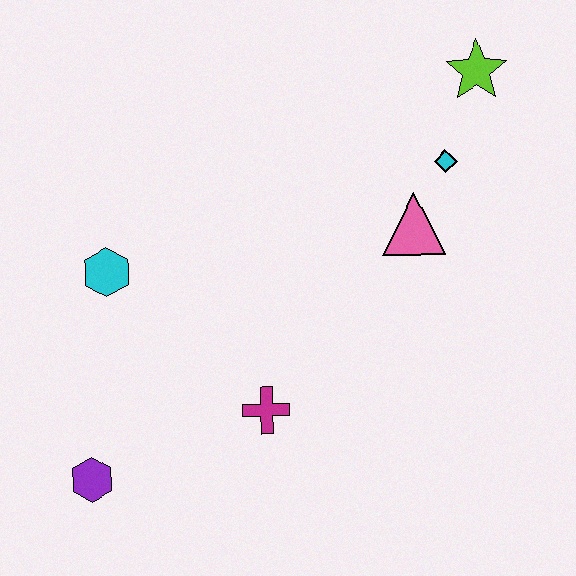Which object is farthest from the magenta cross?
The lime star is farthest from the magenta cross.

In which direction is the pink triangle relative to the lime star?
The pink triangle is below the lime star.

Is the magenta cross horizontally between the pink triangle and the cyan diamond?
No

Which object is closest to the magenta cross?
The purple hexagon is closest to the magenta cross.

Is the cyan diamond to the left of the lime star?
Yes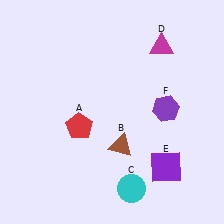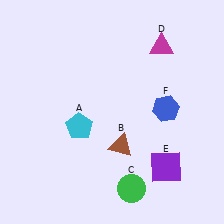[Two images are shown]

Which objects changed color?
A changed from red to cyan. C changed from cyan to green. F changed from purple to blue.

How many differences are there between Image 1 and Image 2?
There are 3 differences between the two images.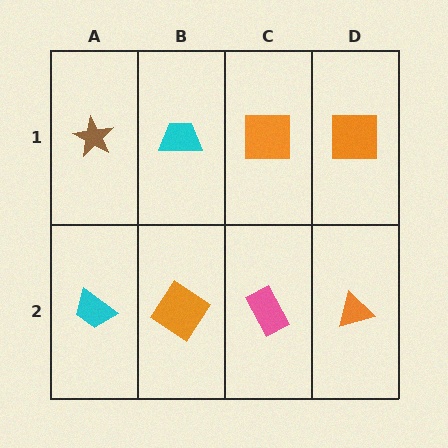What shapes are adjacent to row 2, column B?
A cyan trapezoid (row 1, column B), a cyan trapezoid (row 2, column A), a pink rectangle (row 2, column C).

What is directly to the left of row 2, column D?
A pink rectangle.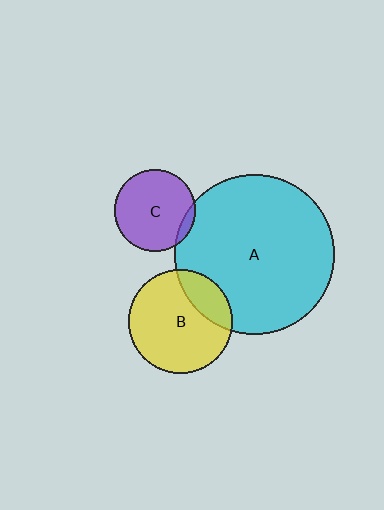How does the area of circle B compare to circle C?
Approximately 1.6 times.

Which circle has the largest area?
Circle A (cyan).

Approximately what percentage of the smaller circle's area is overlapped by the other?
Approximately 5%.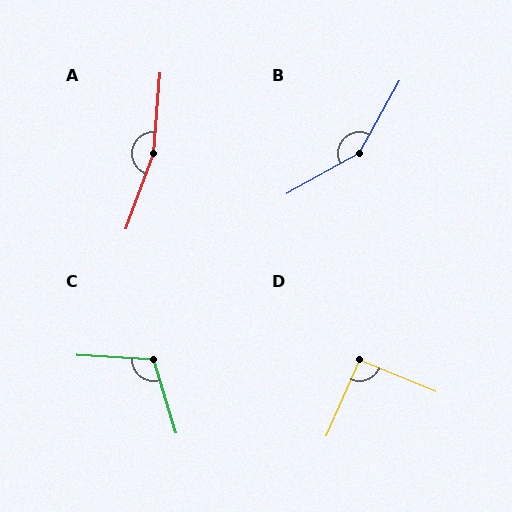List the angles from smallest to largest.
D (91°), C (110°), B (148°), A (164°).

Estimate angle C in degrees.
Approximately 110 degrees.